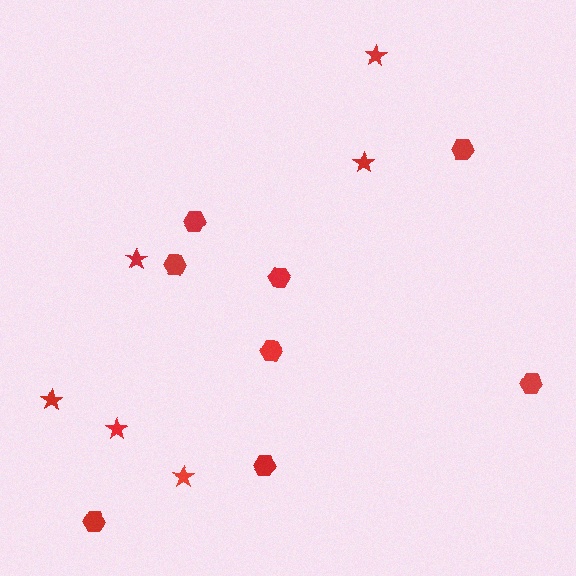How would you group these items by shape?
There are 2 groups: one group of hexagons (8) and one group of stars (6).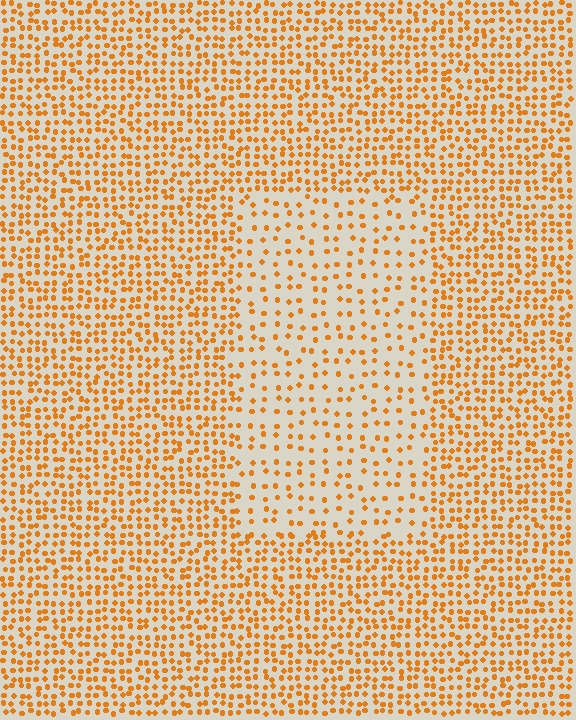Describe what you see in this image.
The image contains small orange elements arranged at two different densities. A rectangle-shaped region is visible where the elements are less densely packed than the surrounding area.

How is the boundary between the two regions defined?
The boundary is defined by a change in element density (approximately 2.1x ratio). All elements are the same color, size, and shape.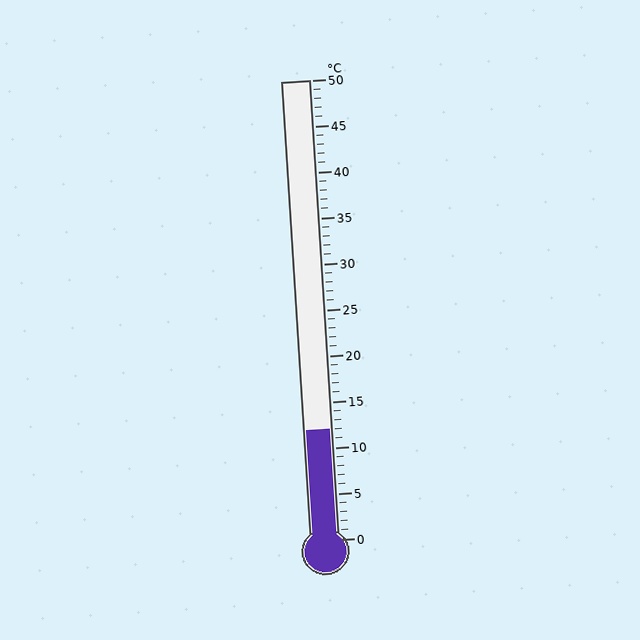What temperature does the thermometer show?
The thermometer shows approximately 12°C.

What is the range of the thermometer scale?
The thermometer scale ranges from 0°C to 50°C.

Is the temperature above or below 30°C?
The temperature is below 30°C.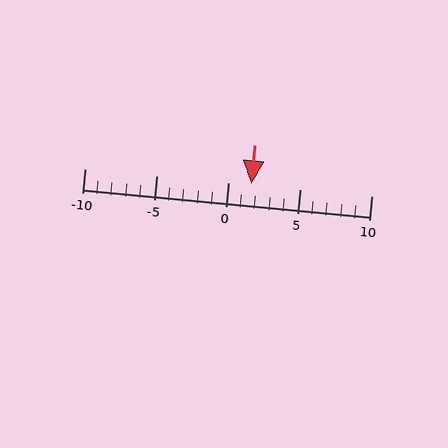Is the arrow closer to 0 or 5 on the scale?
The arrow is closer to 0.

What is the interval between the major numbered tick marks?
The major tick marks are spaced 5 units apart.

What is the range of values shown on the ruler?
The ruler shows values from -10 to 10.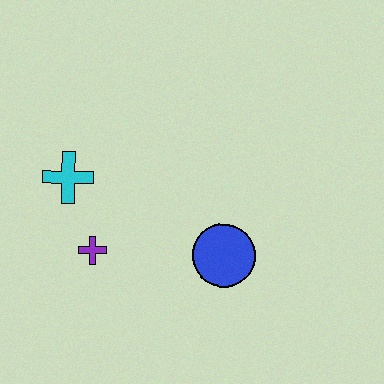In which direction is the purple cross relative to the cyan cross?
The purple cross is below the cyan cross.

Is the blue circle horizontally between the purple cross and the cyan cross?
No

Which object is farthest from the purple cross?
The blue circle is farthest from the purple cross.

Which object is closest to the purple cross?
The cyan cross is closest to the purple cross.